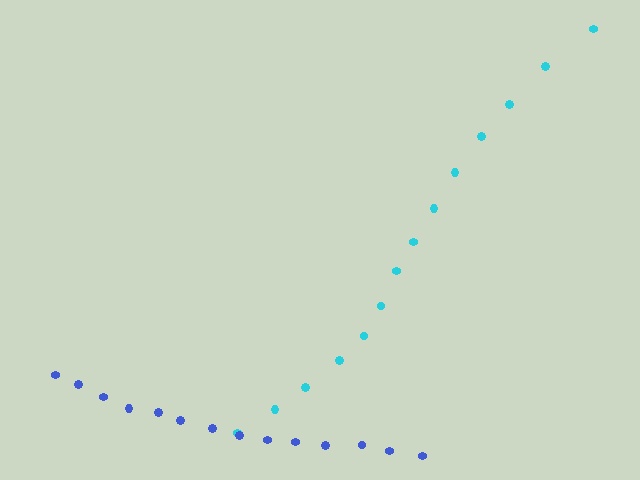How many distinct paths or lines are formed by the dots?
There are 2 distinct paths.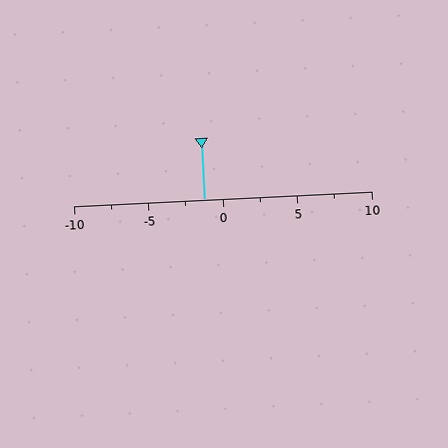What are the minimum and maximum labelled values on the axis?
The axis runs from -10 to 10.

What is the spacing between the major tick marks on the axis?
The major ticks are spaced 5 apart.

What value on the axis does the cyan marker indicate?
The marker indicates approximately -1.2.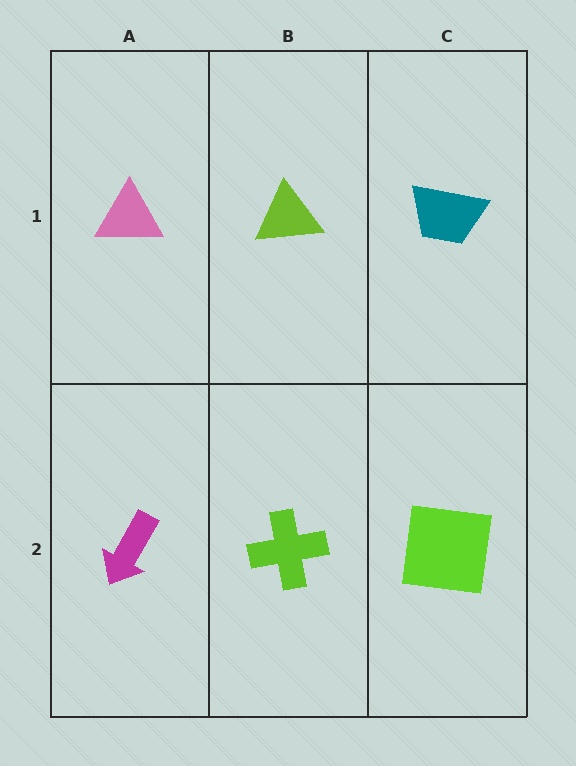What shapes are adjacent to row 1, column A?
A magenta arrow (row 2, column A), a lime triangle (row 1, column B).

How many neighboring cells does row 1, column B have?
3.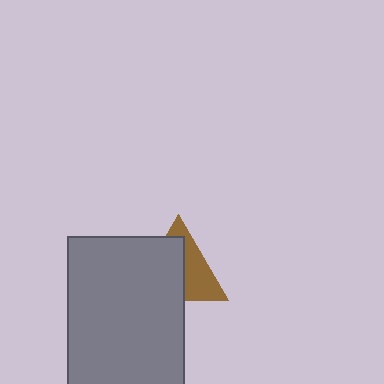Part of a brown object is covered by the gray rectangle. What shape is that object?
It is a triangle.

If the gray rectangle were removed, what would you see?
You would see the complete brown triangle.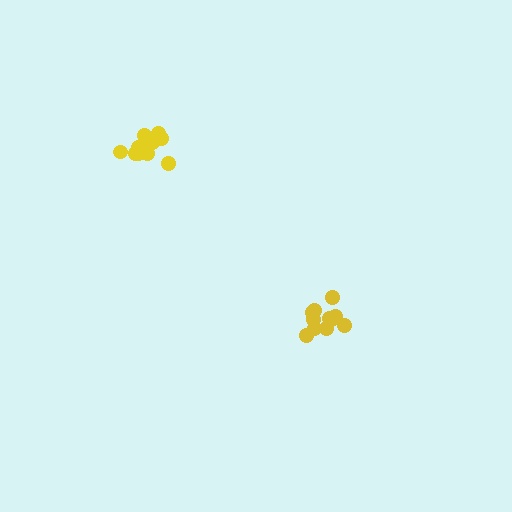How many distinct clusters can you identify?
There are 2 distinct clusters.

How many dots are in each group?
Group 1: 11 dots, Group 2: 10 dots (21 total).